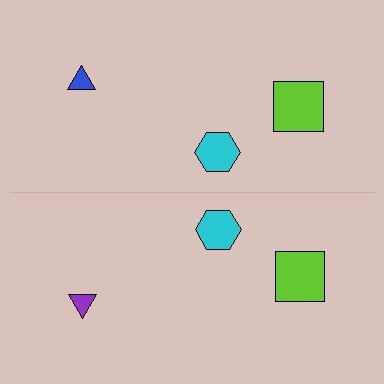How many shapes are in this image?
There are 6 shapes in this image.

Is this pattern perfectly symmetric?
No, the pattern is not perfectly symmetric. The purple triangle on the bottom side breaks the symmetry — its mirror counterpart is blue.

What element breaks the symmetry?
The purple triangle on the bottom side breaks the symmetry — its mirror counterpart is blue.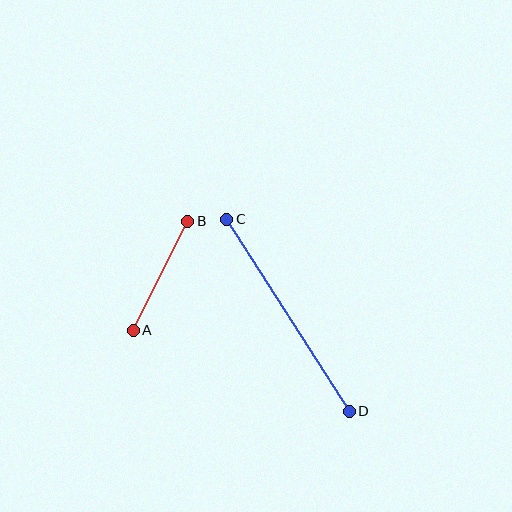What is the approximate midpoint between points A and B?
The midpoint is at approximately (161, 276) pixels.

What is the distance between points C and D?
The distance is approximately 228 pixels.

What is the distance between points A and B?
The distance is approximately 122 pixels.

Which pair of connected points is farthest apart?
Points C and D are farthest apart.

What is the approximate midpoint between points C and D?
The midpoint is at approximately (288, 315) pixels.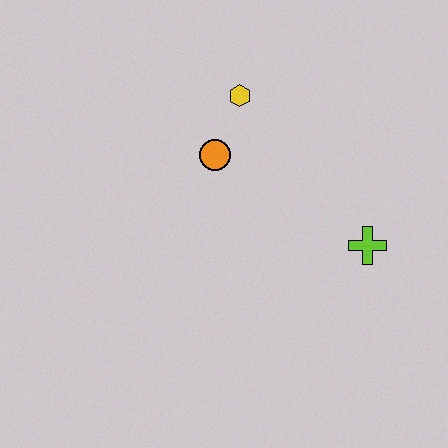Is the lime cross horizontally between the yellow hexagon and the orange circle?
No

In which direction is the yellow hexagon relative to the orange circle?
The yellow hexagon is above the orange circle.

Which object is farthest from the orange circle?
The lime cross is farthest from the orange circle.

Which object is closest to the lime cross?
The orange circle is closest to the lime cross.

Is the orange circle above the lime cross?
Yes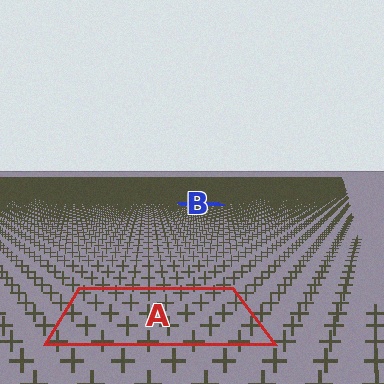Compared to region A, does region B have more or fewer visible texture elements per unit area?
Region B has more texture elements per unit area — they are packed more densely because it is farther away.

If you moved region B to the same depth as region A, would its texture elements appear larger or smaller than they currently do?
They would appear larger. At a closer depth, the same texture elements are projected at a bigger on-screen size.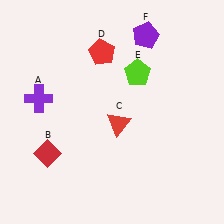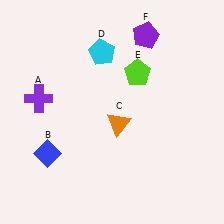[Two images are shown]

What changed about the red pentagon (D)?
In Image 1, D is red. In Image 2, it changed to cyan.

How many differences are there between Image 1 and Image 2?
There are 3 differences between the two images.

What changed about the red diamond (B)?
In Image 1, B is red. In Image 2, it changed to blue.